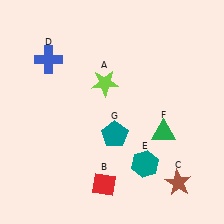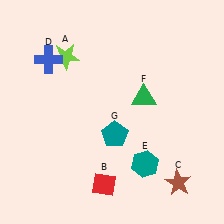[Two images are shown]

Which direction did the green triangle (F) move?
The green triangle (F) moved up.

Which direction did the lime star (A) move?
The lime star (A) moved left.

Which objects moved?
The objects that moved are: the lime star (A), the green triangle (F).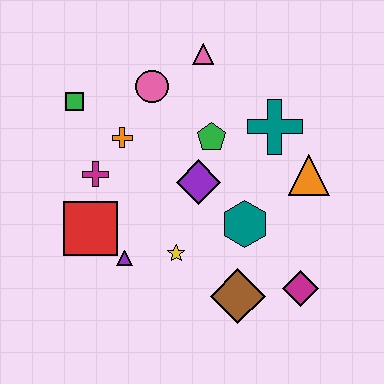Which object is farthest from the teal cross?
The red square is farthest from the teal cross.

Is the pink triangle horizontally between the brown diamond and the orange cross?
Yes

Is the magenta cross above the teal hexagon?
Yes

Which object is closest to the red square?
The purple triangle is closest to the red square.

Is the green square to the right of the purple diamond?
No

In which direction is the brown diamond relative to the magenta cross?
The brown diamond is to the right of the magenta cross.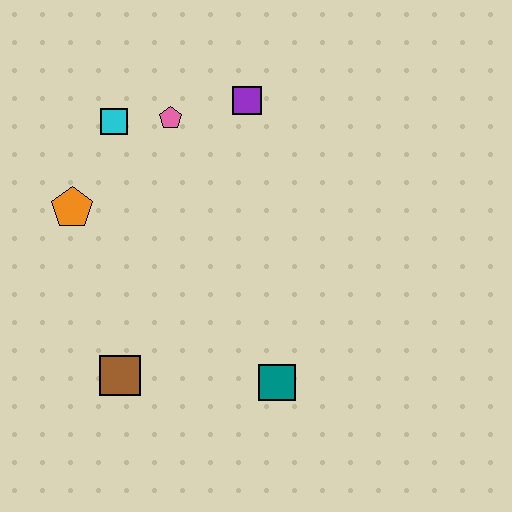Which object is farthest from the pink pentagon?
The teal square is farthest from the pink pentagon.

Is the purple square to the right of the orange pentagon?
Yes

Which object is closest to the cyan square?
The pink pentagon is closest to the cyan square.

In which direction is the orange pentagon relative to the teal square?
The orange pentagon is to the left of the teal square.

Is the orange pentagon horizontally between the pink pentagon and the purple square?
No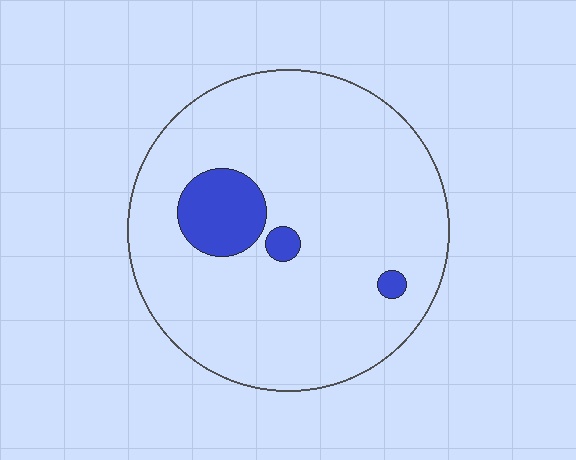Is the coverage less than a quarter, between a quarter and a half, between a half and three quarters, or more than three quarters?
Less than a quarter.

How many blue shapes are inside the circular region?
3.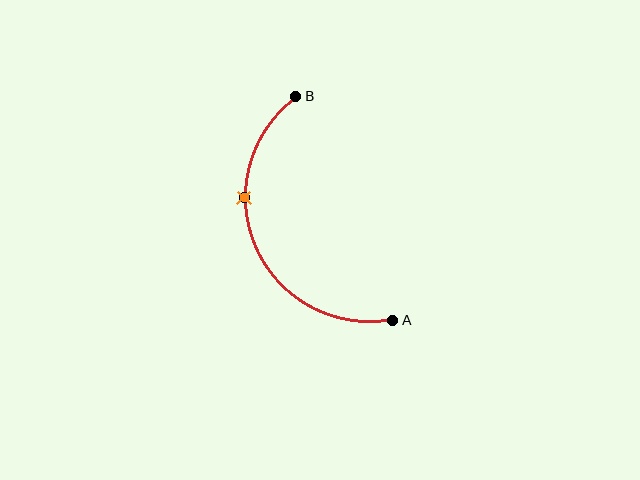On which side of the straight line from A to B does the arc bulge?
The arc bulges to the left of the straight line connecting A and B.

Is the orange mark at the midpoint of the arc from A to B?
No. The orange mark lies on the arc but is closer to endpoint B. The arc midpoint would be at the point on the curve equidistant along the arc from both A and B.